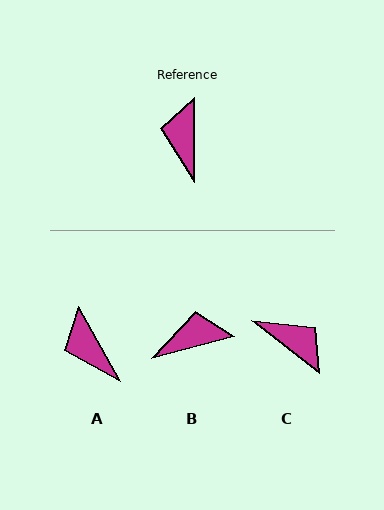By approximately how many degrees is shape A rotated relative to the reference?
Approximately 29 degrees counter-clockwise.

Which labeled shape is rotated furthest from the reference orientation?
C, about 128 degrees away.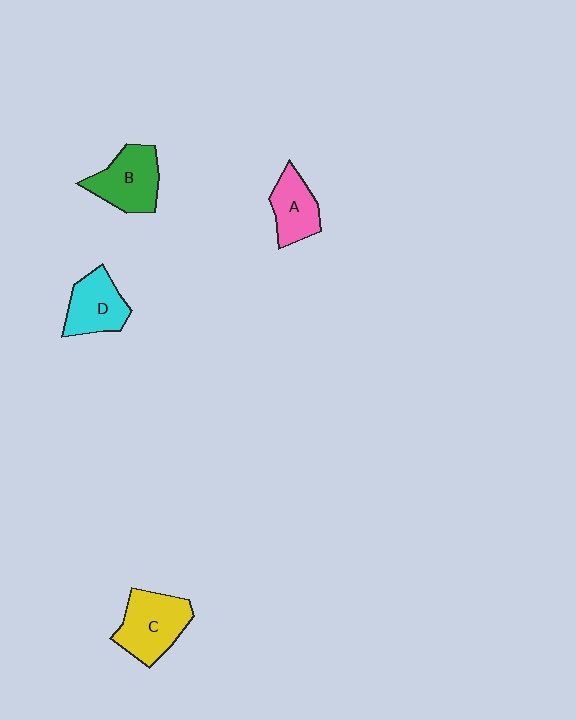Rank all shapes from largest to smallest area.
From largest to smallest: C (yellow), B (green), D (cyan), A (pink).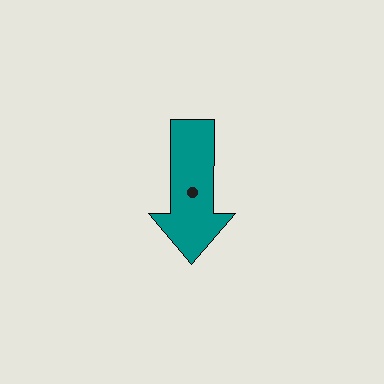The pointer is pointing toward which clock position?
Roughly 6 o'clock.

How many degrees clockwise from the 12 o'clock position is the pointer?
Approximately 180 degrees.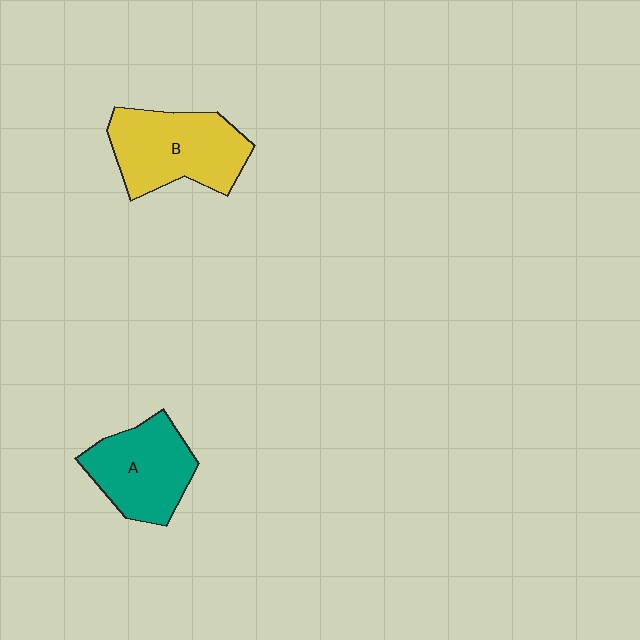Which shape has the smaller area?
Shape A (teal).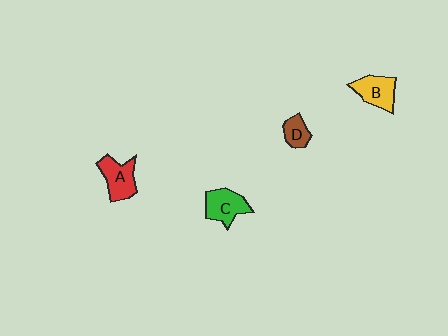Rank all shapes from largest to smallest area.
From largest to smallest: A (red), C (green), B (yellow), D (brown).